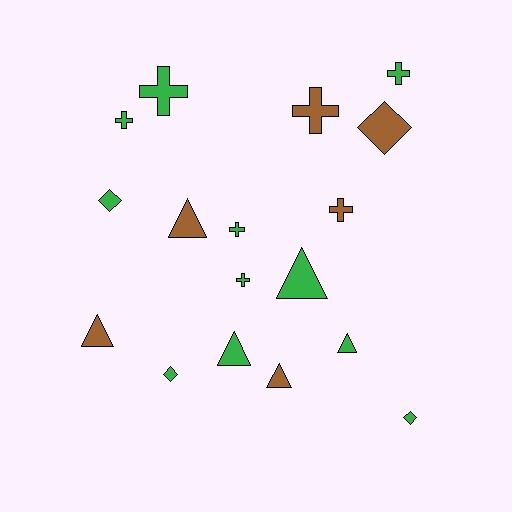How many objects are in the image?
There are 17 objects.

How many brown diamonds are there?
There is 1 brown diamond.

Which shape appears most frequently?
Cross, with 7 objects.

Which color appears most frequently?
Green, with 11 objects.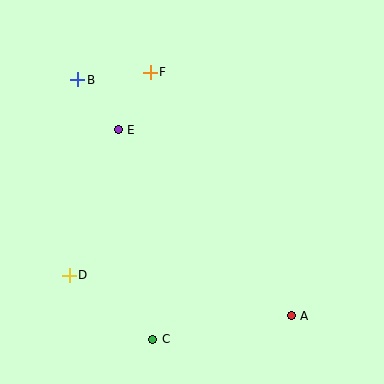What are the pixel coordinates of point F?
Point F is at (150, 72).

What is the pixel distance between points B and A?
The distance between B and A is 318 pixels.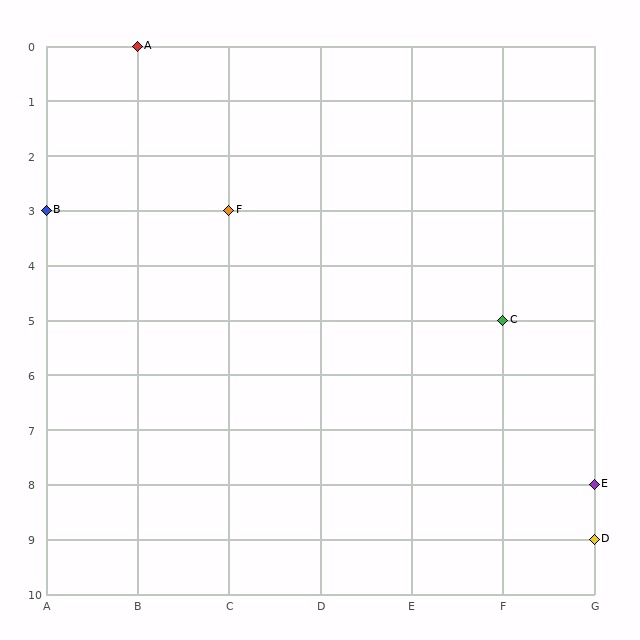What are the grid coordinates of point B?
Point B is at grid coordinates (A, 3).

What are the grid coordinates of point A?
Point A is at grid coordinates (B, 0).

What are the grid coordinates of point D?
Point D is at grid coordinates (G, 9).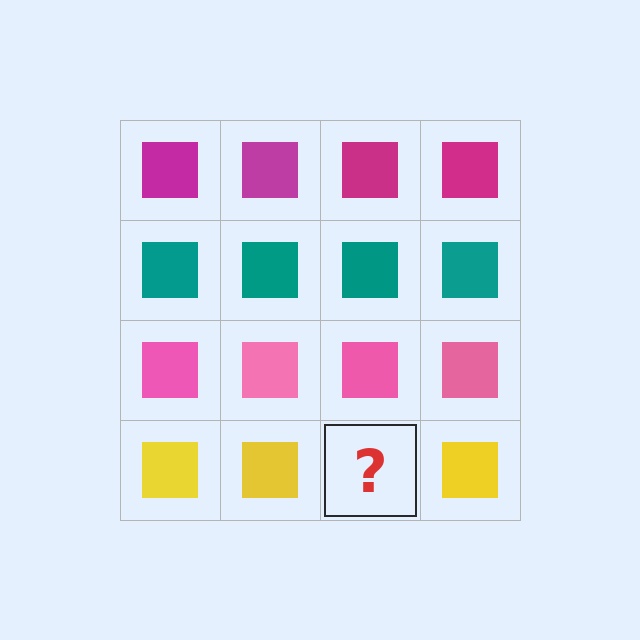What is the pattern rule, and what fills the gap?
The rule is that each row has a consistent color. The gap should be filled with a yellow square.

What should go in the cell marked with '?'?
The missing cell should contain a yellow square.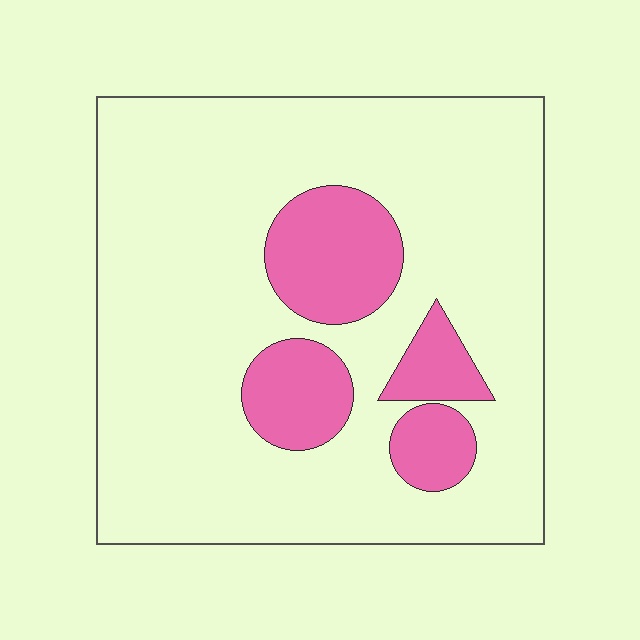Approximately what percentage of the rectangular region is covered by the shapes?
Approximately 20%.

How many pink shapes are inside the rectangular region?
4.